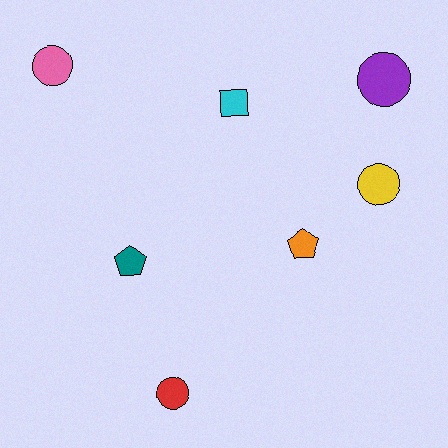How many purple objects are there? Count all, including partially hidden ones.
There is 1 purple object.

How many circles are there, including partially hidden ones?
There are 4 circles.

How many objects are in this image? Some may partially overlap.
There are 7 objects.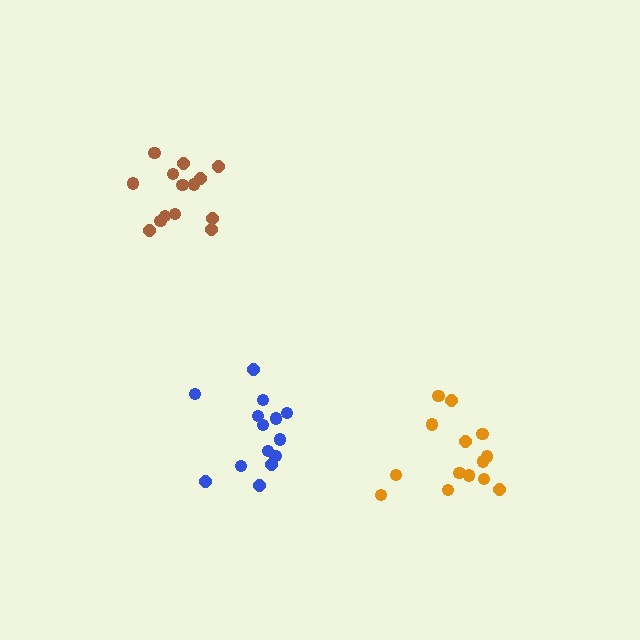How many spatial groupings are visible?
There are 3 spatial groupings.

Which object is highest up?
The brown cluster is topmost.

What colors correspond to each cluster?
The clusters are colored: orange, brown, blue.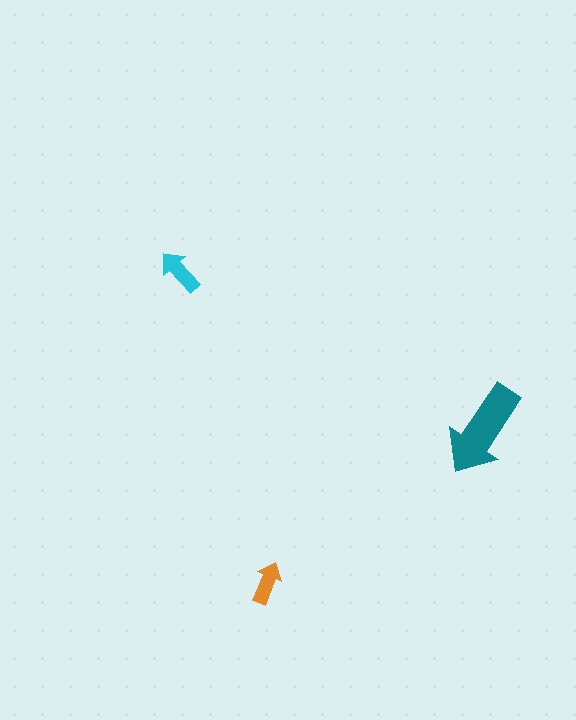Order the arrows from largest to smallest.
the teal one, the cyan one, the orange one.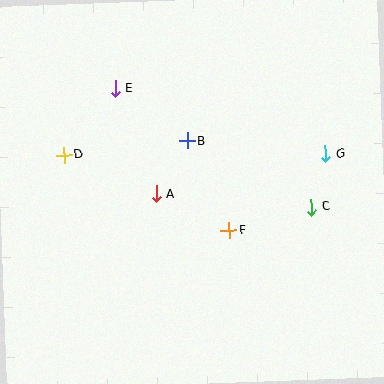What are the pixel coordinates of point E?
Point E is at (116, 88).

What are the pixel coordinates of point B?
Point B is at (187, 141).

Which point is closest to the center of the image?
Point A at (156, 194) is closest to the center.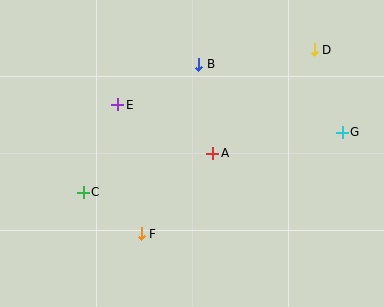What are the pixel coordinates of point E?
Point E is at (118, 105).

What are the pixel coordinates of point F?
Point F is at (141, 234).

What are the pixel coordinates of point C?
Point C is at (83, 192).